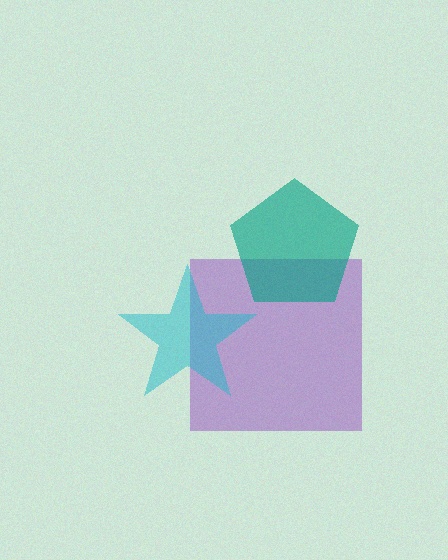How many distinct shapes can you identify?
There are 3 distinct shapes: a purple square, a teal pentagon, a cyan star.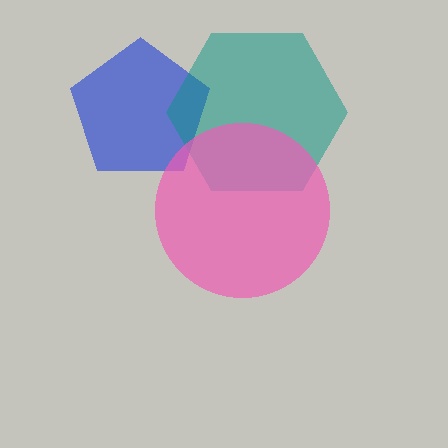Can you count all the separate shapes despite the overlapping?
Yes, there are 3 separate shapes.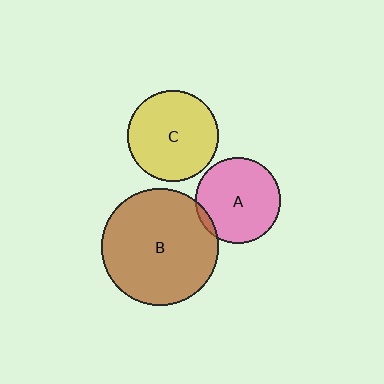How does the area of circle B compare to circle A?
Approximately 1.9 times.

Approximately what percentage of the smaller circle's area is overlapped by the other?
Approximately 5%.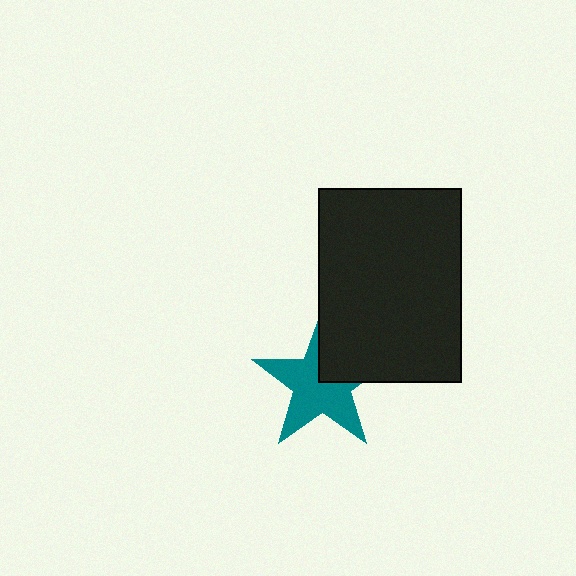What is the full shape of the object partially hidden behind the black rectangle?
The partially hidden object is a teal star.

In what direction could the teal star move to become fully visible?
The teal star could move toward the lower-left. That would shift it out from behind the black rectangle entirely.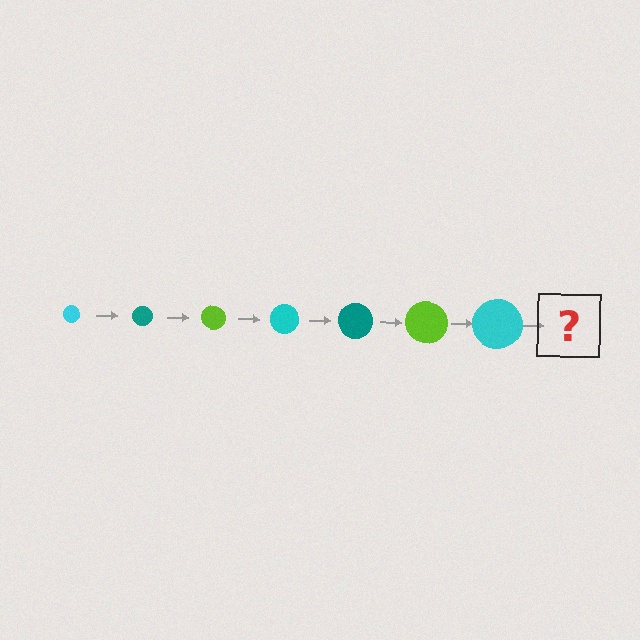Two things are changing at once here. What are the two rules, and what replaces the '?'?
The two rules are that the circle grows larger each step and the color cycles through cyan, teal, and lime. The '?' should be a teal circle, larger than the previous one.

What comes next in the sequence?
The next element should be a teal circle, larger than the previous one.